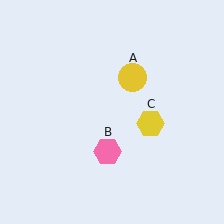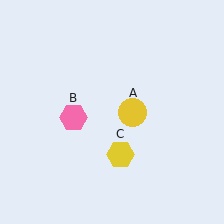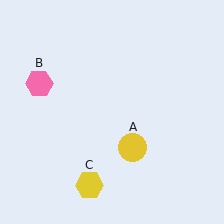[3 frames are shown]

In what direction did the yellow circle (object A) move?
The yellow circle (object A) moved down.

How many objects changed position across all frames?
3 objects changed position: yellow circle (object A), pink hexagon (object B), yellow hexagon (object C).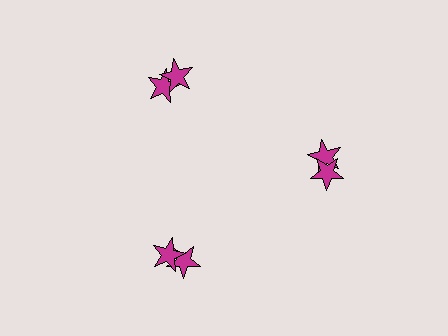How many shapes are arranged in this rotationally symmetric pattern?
There are 6 shapes, arranged in 3 groups of 2.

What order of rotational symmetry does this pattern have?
This pattern has 3-fold rotational symmetry.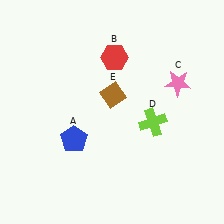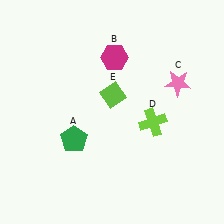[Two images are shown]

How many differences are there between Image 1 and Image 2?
There are 3 differences between the two images.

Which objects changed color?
A changed from blue to green. B changed from red to magenta. E changed from brown to lime.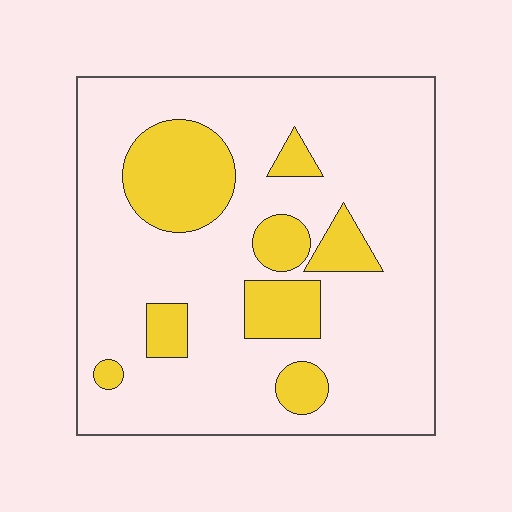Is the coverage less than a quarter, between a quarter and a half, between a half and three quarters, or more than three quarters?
Less than a quarter.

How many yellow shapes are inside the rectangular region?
8.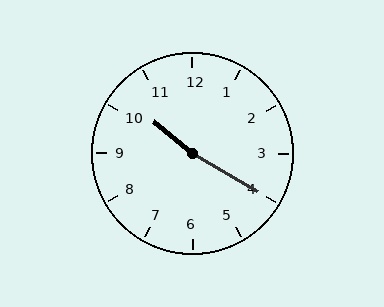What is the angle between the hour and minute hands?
Approximately 170 degrees.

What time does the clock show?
10:20.